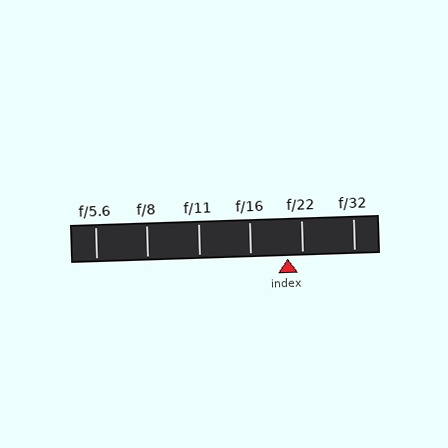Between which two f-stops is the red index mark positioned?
The index mark is between f/16 and f/22.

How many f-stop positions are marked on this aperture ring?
There are 6 f-stop positions marked.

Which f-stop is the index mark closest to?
The index mark is closest to f/22.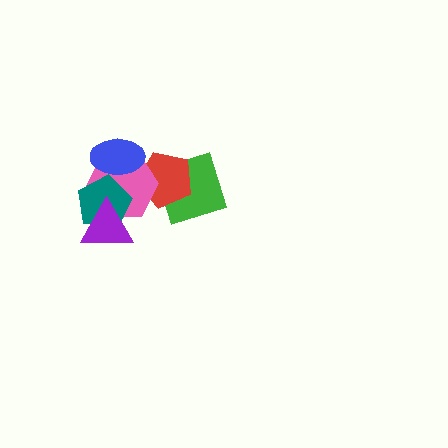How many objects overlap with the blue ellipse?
2 objects overlap with the blue ellipse.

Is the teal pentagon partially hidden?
Yes, it is partially covered by another shape.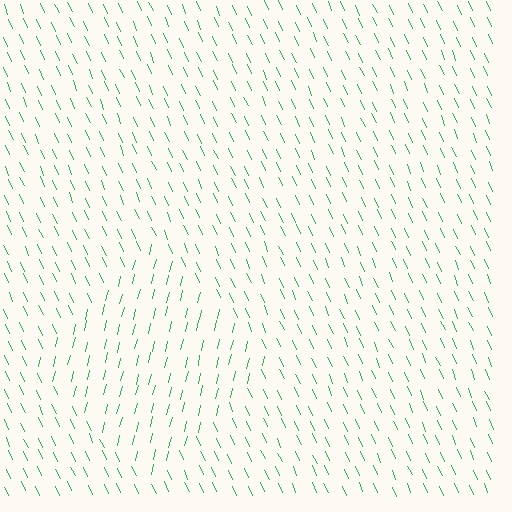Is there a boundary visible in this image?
Yes, there is a texture boundary formed by a change in line orientation.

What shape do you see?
I see a diamond.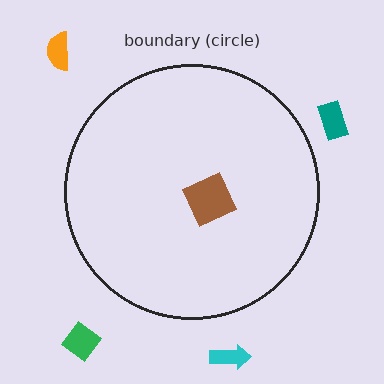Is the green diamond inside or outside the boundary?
Outside.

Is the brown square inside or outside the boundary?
Inside.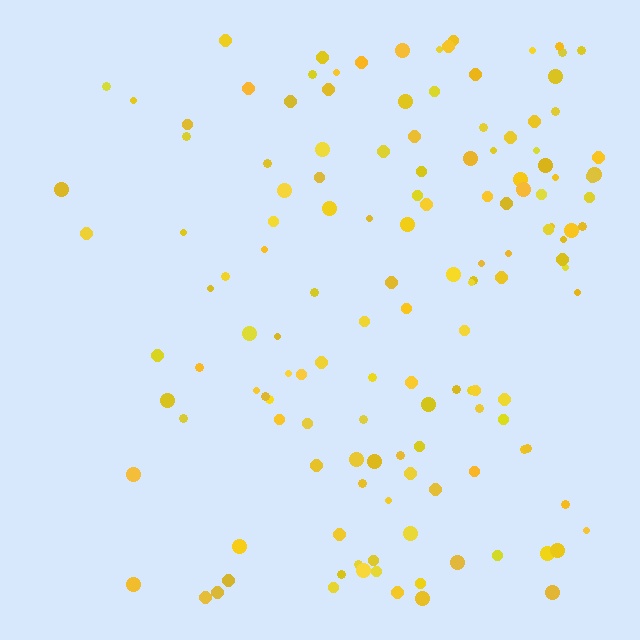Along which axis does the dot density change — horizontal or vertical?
Horizontal.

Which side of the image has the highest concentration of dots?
The right.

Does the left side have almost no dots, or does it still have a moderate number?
Still a moderate number, just noticeably fewer than the right.